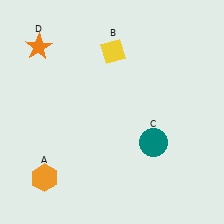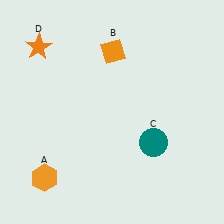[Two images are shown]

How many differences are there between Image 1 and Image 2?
There is 1 difference between the two images.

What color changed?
The diamond (B) changed from yellow in Image 1 to orange in Image 2.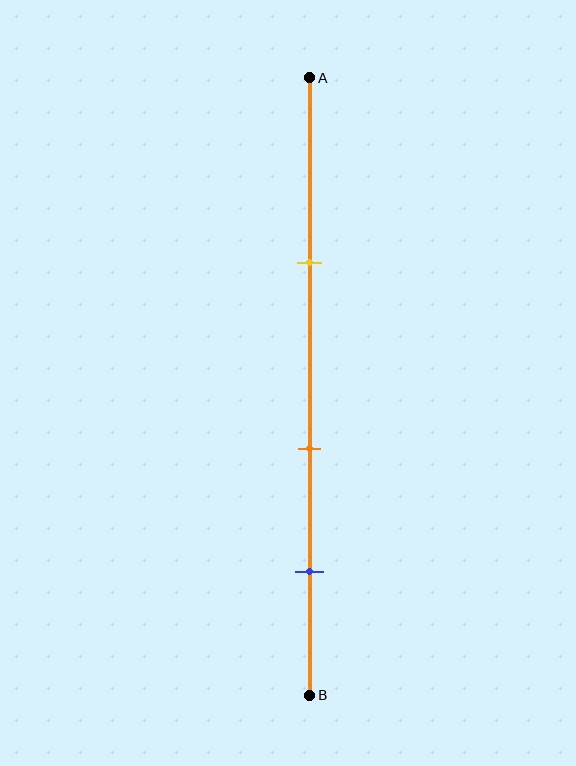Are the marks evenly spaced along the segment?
Yes, the marks are approximately evenly spaced.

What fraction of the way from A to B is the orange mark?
The orange mark is approximately 60% (0.6) of the way from A to B.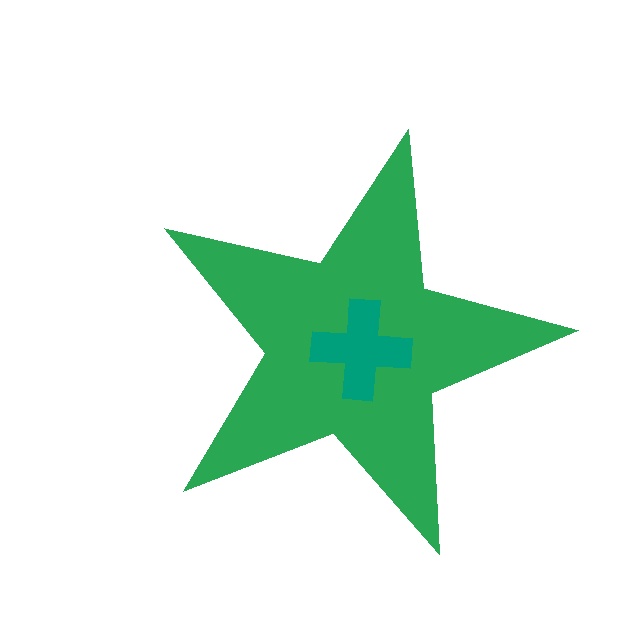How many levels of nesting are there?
2.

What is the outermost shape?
The green star.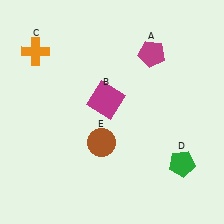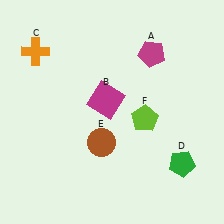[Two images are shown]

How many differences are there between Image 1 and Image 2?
There is 1 difference between the two images.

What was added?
A lime pentagon (F) was added in Image 2.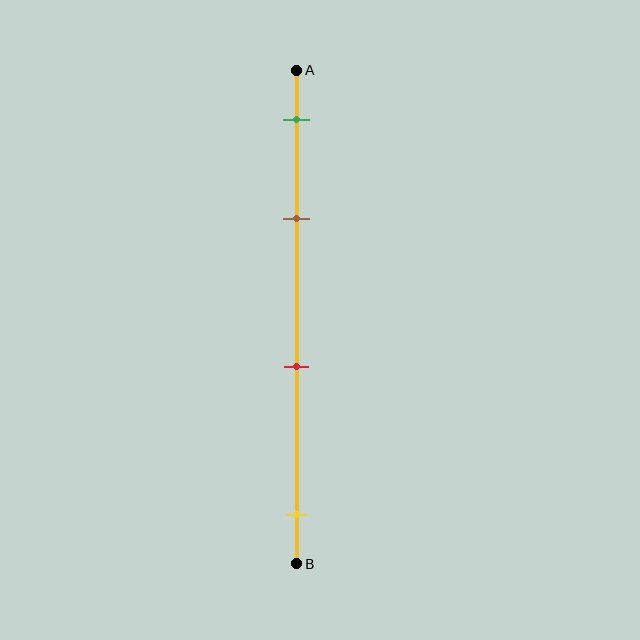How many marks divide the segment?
There are 4 marks dividing the segment.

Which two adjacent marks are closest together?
The green and brown marks are the closest adjacent pair.